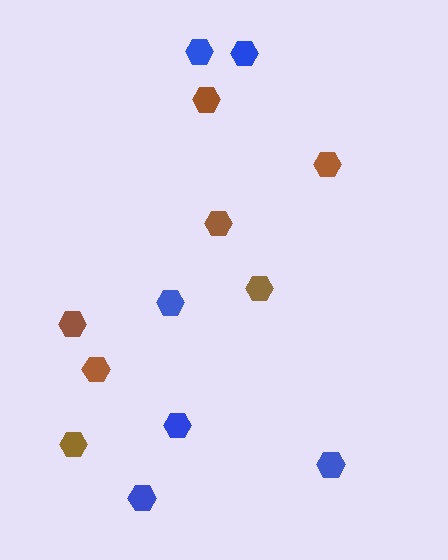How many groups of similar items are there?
There are 2 groups: one group of blue hexagons (6) and one group of brown hexagons (7).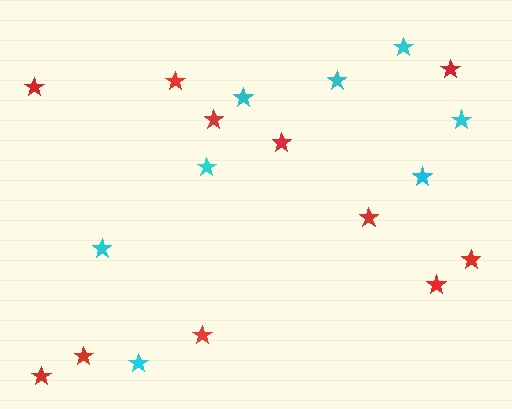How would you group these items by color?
There are 2 groups: one group of cyan stars (8) and one group of red stars (11).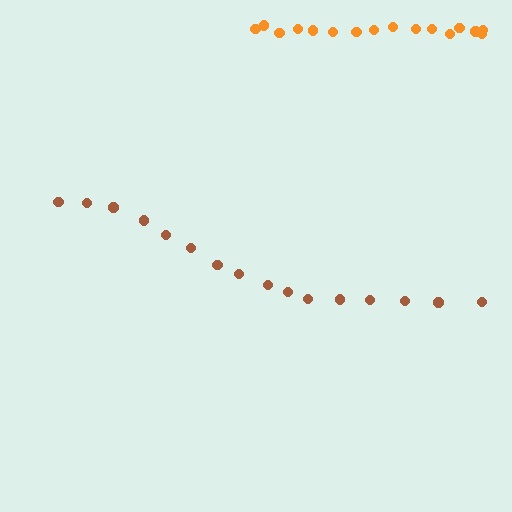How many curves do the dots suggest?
There are 2 distinct paths.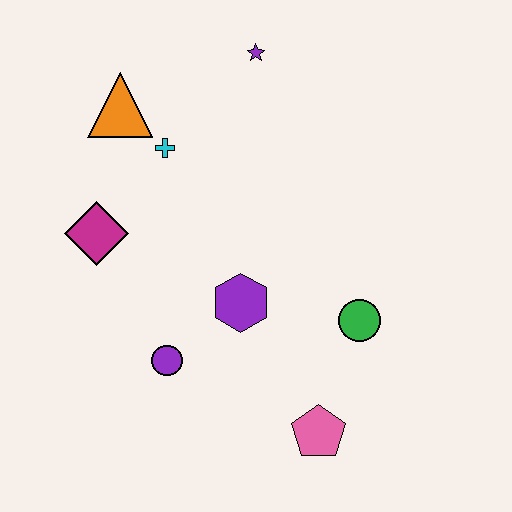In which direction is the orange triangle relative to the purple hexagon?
The orange triangle is above the purple hexagon.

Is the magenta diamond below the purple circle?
No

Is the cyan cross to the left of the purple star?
Yes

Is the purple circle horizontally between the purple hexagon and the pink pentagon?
No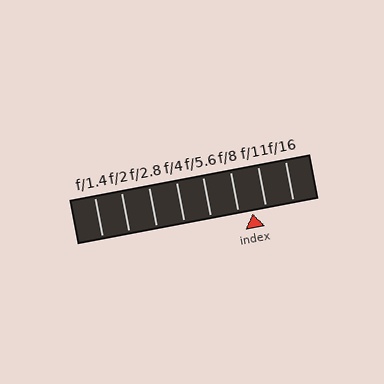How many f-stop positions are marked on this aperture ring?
There are 8 f-stop positions marked.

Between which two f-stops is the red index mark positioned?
The index mark is between f/8 and f/11.